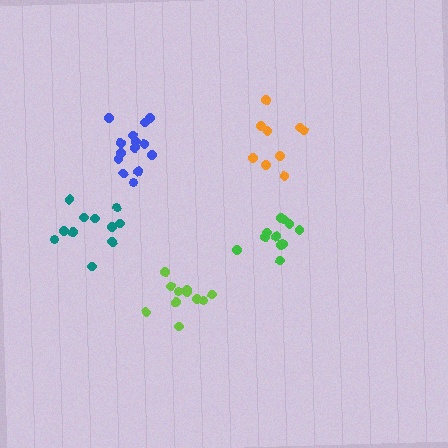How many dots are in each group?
Group 1: 9 dots, Group 2: 11 dots, Group 3: 11 dots, Group 4: 14 dots, Group 5: 11 dots (56 total).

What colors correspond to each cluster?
The clusters are colored: orange, teal, lime, blue, green.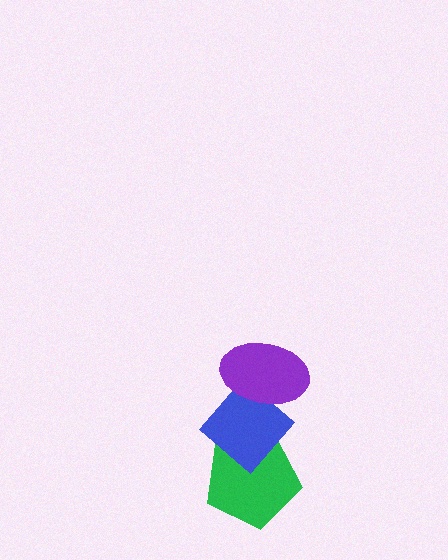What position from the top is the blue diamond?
The blue diamond is 2nd from the top.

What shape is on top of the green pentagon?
The blue diamond is on top of the green pentagon.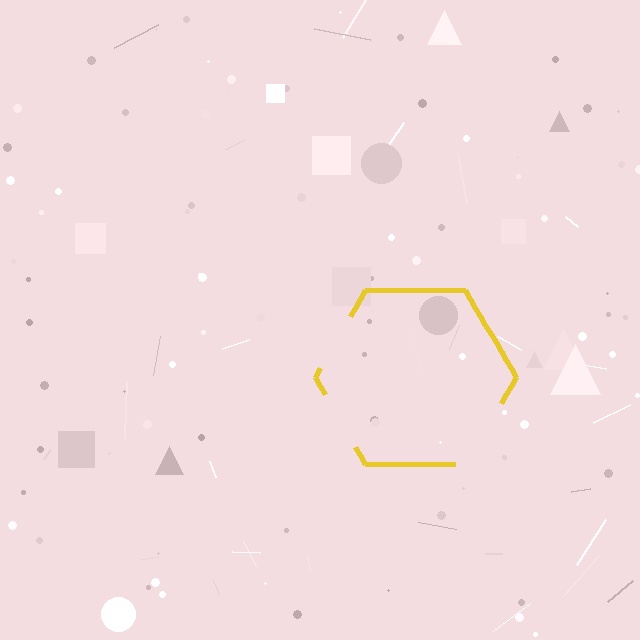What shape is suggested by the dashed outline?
The dashed outline suggests a hexagon.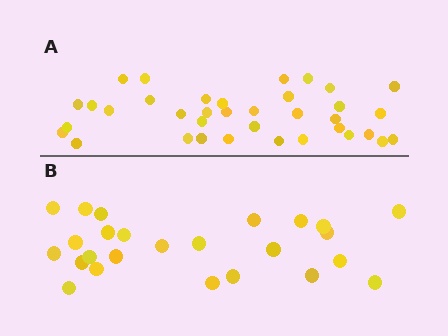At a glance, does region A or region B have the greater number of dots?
Region A (the top region) has more dots.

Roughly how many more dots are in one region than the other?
Region A has roughly 12 or so more dots than region B.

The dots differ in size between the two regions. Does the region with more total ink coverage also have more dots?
No. Region B has more total ink coverage because its dots are larger, but region A actually contains more individual dots. Total area can be misleading — the number of items is what matters here.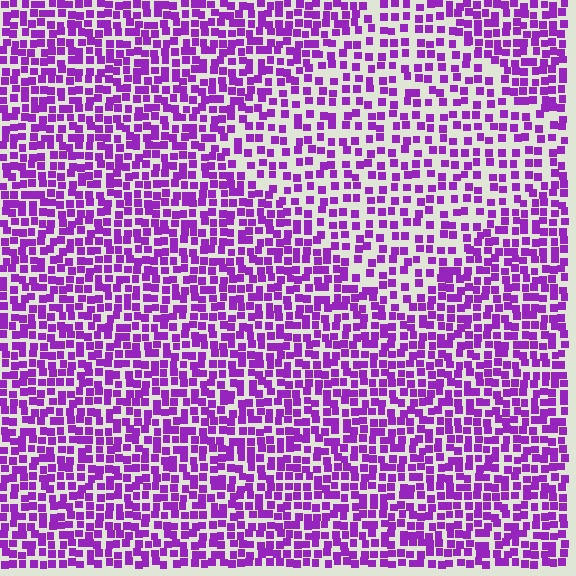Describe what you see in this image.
The image contains small purple elements arranged at two different densities. A diamond-shaped region is visible where the elements are less densely packed than the surrounding area.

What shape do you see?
I see a diamond.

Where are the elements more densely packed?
The elements are more densely packed outside the diamond boundary.